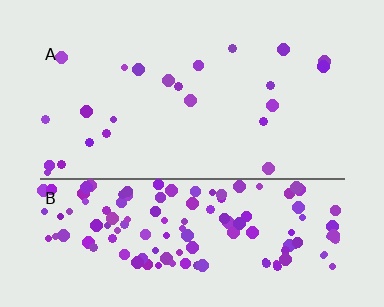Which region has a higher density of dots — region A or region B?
B (the bottom).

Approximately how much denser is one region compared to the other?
Approximately 6.2× — region B over region A.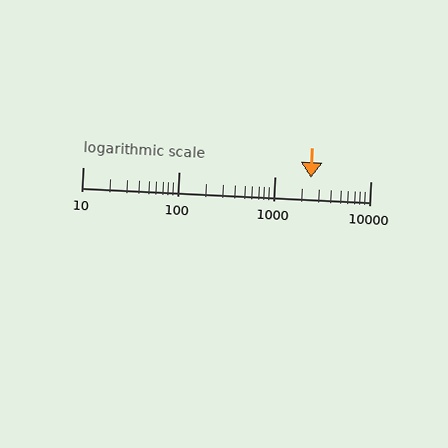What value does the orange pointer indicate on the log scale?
The pointer indicates approximately 2400.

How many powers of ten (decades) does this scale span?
The scale spans 3 decades, from 10 to 10000.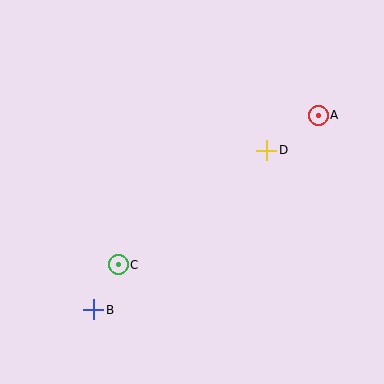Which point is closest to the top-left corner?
Point C is closest to the top-left corner.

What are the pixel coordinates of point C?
Point C is at (118, 265).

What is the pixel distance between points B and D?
The distance between B and D is 235 pixels.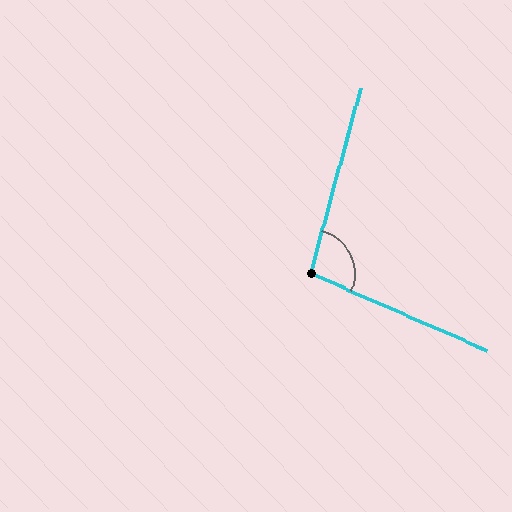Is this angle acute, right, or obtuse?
It is obtuse.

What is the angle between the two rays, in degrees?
Approximately 98 degrees.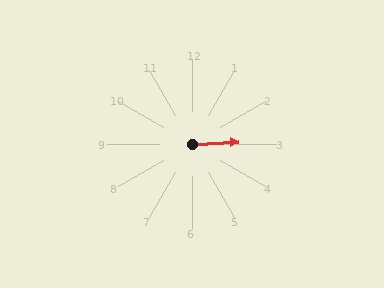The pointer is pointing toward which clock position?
Roughly 3 o'clock.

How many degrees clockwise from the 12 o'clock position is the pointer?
Approximately 87 degrees.